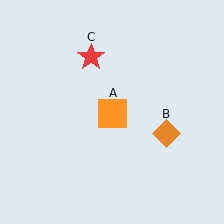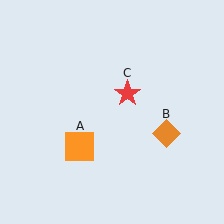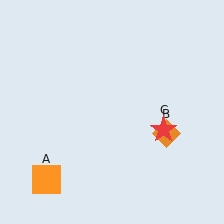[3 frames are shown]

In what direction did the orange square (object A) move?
The orange square (object A) moved down and to the left.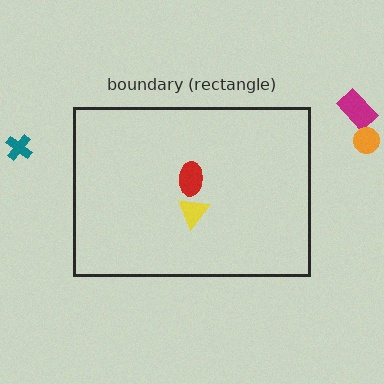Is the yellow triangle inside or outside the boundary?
Inside.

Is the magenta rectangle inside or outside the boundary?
Outside.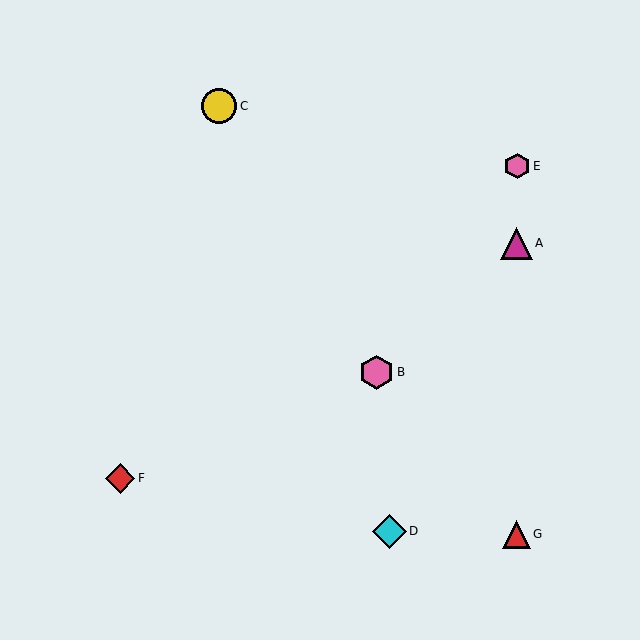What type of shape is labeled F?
Shape F is a red diamond.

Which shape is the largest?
The yellow circle (labeled C) is the largest.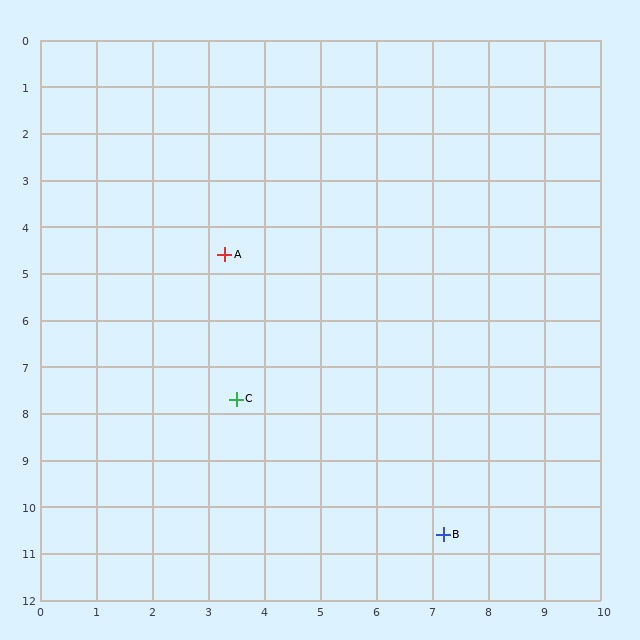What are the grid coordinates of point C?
Point C is at approximately (3.5, 7.7).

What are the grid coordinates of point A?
Point A is at approximately (3.3, 4.6).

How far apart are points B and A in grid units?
Points B and A are about 7.2 grid units apart.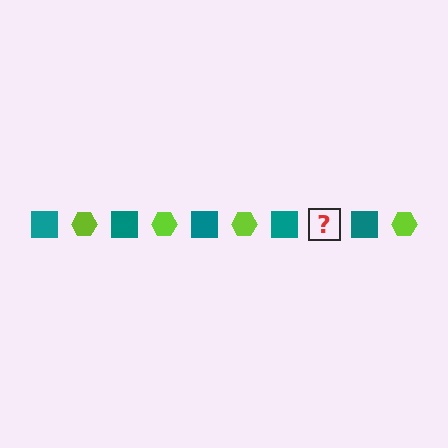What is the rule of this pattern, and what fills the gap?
The rule is that the pattern alternates between teal square and lime hexagon. The gap should be filled with a lime hexagon.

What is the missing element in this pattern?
The missing element is a lime hexagon.